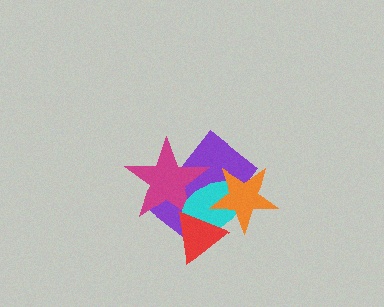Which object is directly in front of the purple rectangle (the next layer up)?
The magenta star is directly in front of the purple rectangle.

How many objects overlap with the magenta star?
3 objects overlap with the magenta star.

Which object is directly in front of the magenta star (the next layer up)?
The cyan ellipse is directly in front of the magenta star.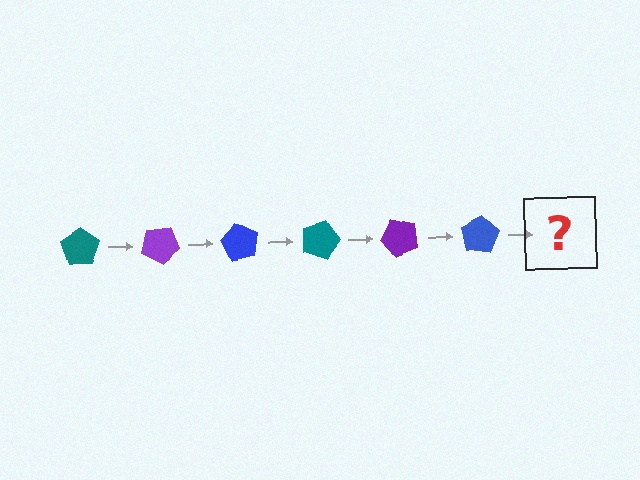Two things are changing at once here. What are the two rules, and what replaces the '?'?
The two rules are that it rotates 30 degrees each step and the color cycles through teal, purple, and blue. The '?' should be a teal pentagon, rotated 180 degrees from the start.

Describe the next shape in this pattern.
It should be a teal pentagon, rotated 180 degrees from the start.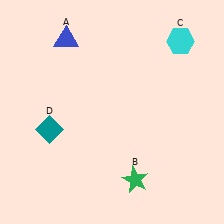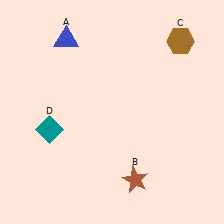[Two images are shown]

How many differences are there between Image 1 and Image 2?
There are 2 differences between the two images.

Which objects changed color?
B changed from green to brown. C changed from cyan to brown.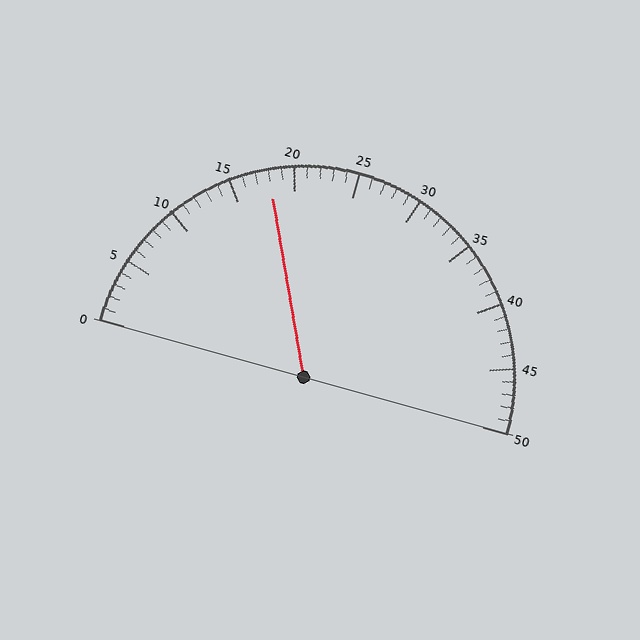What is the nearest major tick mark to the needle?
The nearest major tick mark is 20.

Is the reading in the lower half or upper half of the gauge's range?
The reading is in the lower half of the range (0 to 50).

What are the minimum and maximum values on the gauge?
The gauge ranges from 0 to 50.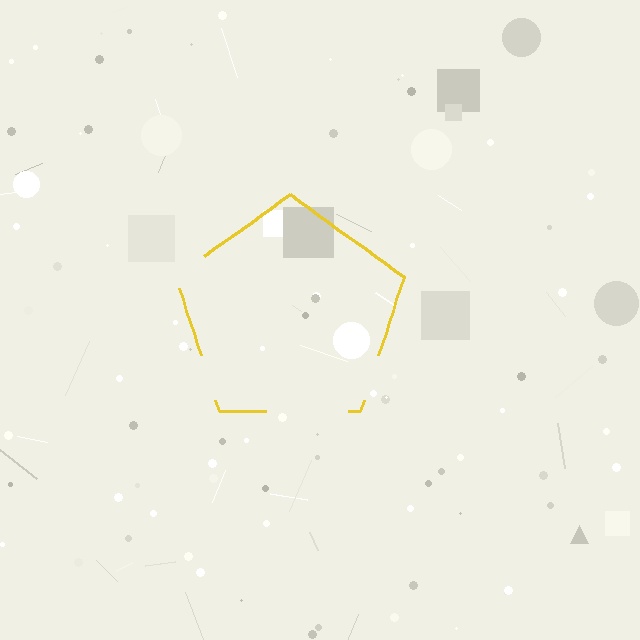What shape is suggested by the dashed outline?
The dashed outline suggests a pentagon.